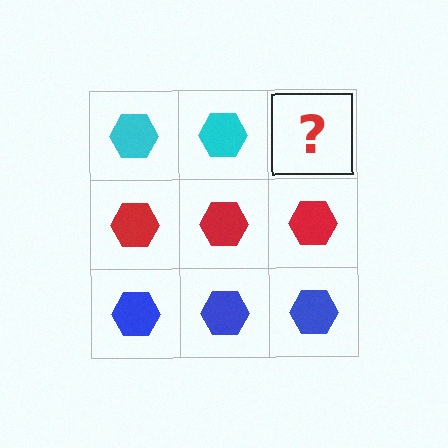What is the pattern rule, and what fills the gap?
The rule is that each row has a consistent color. The gap should be filled with a cyan hexagon.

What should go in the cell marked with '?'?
The missing cell should contain a cyan hexagon.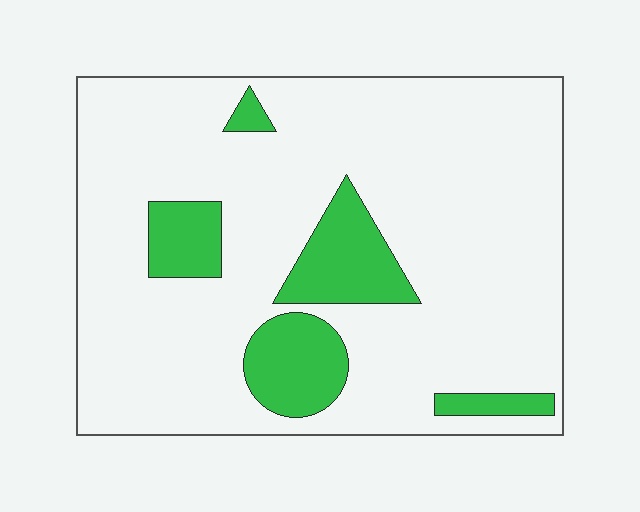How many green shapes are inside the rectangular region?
5.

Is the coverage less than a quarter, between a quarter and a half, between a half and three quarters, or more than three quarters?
Less than a quarter.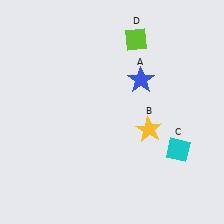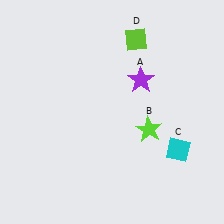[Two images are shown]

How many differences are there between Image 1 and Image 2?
There are 2 differences between the two images.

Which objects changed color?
A changed from blue to purple. B changed from yellow to lime.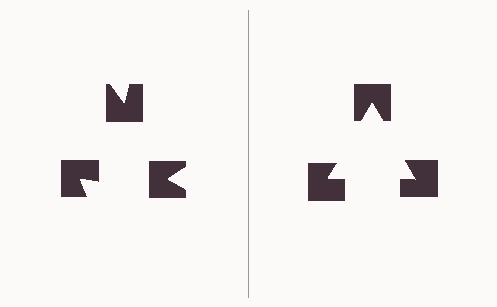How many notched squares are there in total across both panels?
6 — 3 on each side.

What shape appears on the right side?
An illusory triangle.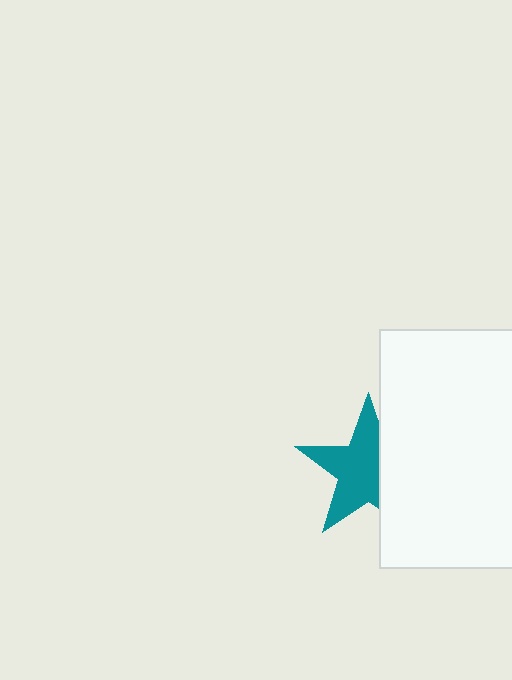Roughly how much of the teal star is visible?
Most of it is visible (roughly 65%).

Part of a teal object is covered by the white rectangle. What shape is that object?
It is a star.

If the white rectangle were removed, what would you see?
You would see the complete teal star.